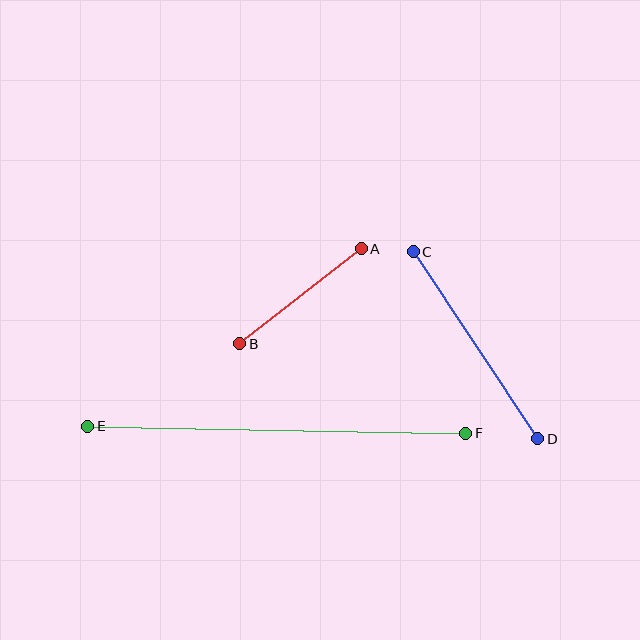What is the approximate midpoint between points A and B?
The midpoint is at approximately (300, 296) pixels.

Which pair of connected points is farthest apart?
Points E and F are farthest apart.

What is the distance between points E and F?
The distance is approximately 378 pixels.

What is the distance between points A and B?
The distance is approximately 154 pixels.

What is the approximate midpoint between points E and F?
The midpoint is at approximately (277, 430) pixels.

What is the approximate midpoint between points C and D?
The midpoint is at approximately (476, 345) pixels.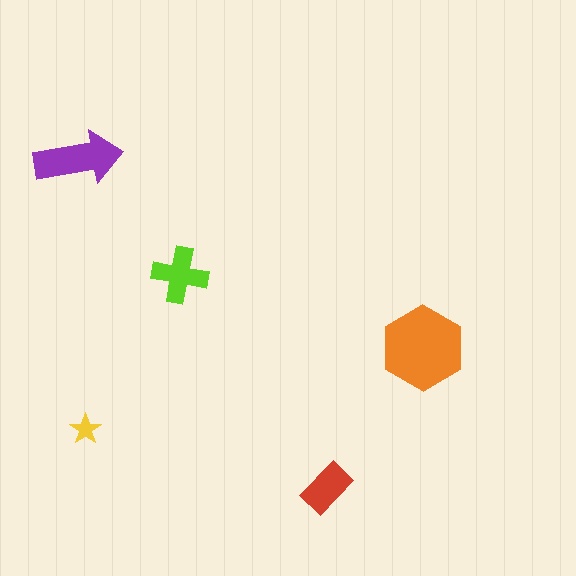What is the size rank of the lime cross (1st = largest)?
3rd.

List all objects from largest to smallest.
The orange hexagon, the purple arrow, the lime cross, the red rectangle, the yellow star.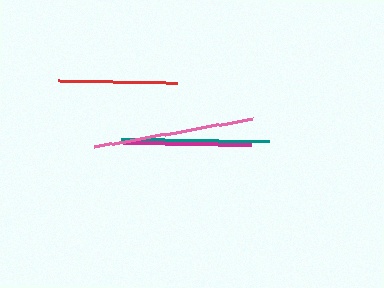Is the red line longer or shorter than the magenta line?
The magenta line is longer than the red line.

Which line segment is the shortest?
The red line is the shortest at approximately 119 pixels.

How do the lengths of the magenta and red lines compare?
The magenta and red lines are approximately the same length.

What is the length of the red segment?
The red segment is approximately 119 pixels long.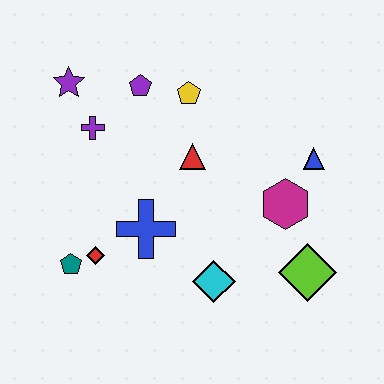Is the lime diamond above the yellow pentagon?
No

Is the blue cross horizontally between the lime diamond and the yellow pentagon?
No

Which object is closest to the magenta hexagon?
The blue triangle is closest to the magenta hexagon.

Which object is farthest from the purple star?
The lime diamond is farthest from the purple star.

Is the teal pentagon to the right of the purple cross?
No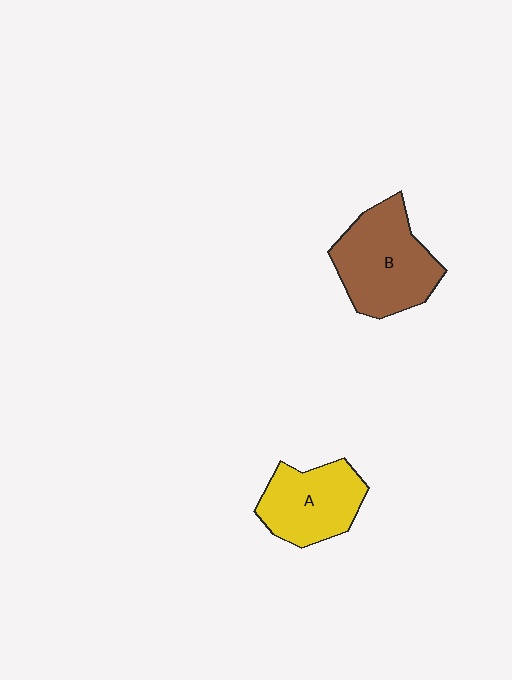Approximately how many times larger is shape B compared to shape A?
Approximately 1.3 times.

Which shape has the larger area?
Shape B (brown).